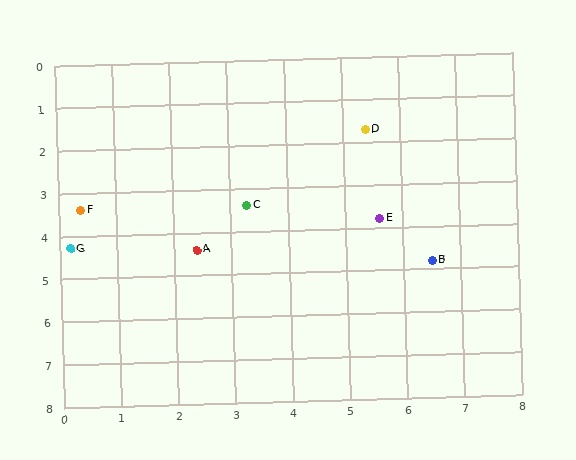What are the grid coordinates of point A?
Point A is at approximately (2.4, 4.4).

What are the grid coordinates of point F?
Point F is at approximately (0.4, 3.4).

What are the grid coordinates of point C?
Point C is at approximately (3.3, 3.4).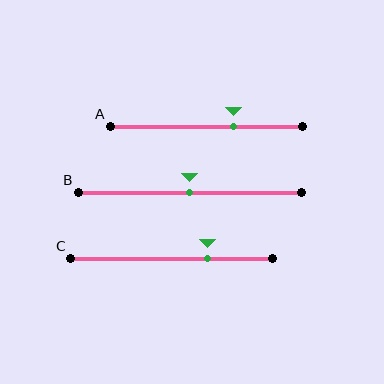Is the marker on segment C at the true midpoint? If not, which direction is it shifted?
No, the marker on segment C is shifted to the right by about 17% of the segment length.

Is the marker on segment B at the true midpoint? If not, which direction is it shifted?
Yes, the marker on segment B is at the true midpoint.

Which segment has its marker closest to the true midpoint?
Segment B has its marker closest to the true midpoint.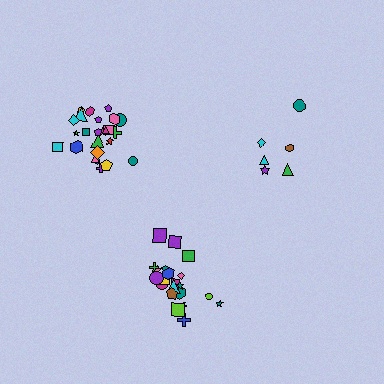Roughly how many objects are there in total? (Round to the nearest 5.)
Roughly 55 objects in total.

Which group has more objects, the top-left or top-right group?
The top-left group.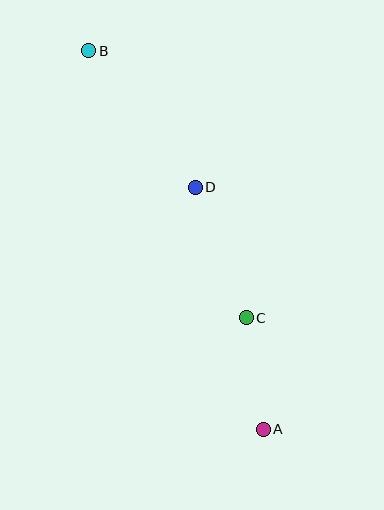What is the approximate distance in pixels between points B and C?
The distance between B and C is approximately 310 pixels.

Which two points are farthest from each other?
Points A and B are farthest from each other.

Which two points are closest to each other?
Points A and C are closest to each other.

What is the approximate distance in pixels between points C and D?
The distance between C and D is approximately 140 pixels.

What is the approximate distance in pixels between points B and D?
The distance between B and D is approximately 173 pixels.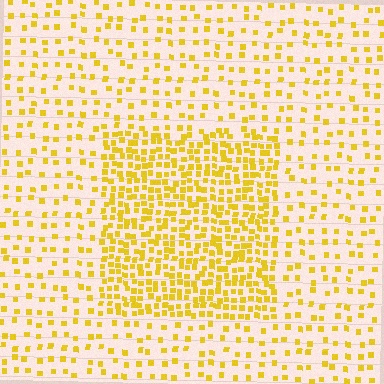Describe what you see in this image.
The image contains small yellow elements arranged at two different densities. A rectangle-shaped region is visible where the elements are more densely packed than the surrounding area.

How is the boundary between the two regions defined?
The boundary is defined by a change in element density (approximately 2.5x ratio). All elements are the same color, size, and shape.